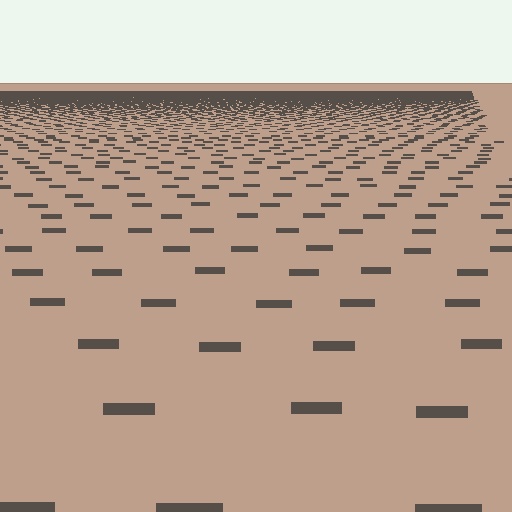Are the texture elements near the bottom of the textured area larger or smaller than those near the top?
Larger. Near the bottom, elements are closer to the viewer and appear at a bigger on-screen size.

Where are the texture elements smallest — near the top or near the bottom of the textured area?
Near the top.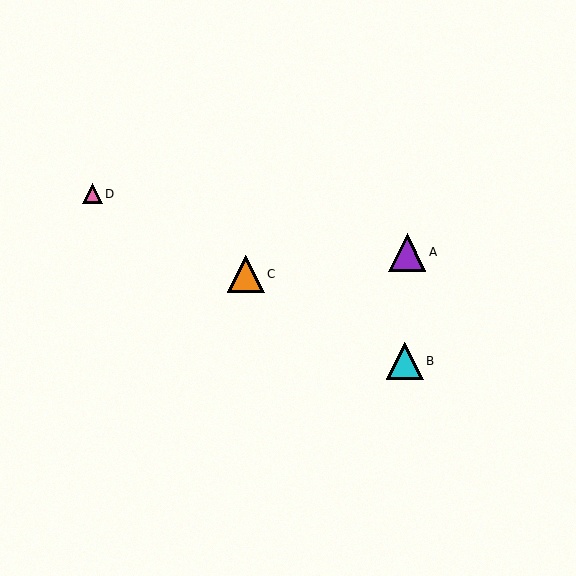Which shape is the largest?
The cyan triangle (labeled B) is the largest.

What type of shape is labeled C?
Shape C is an orange triangle.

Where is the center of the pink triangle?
The center of the pink triangle is at (92, 194).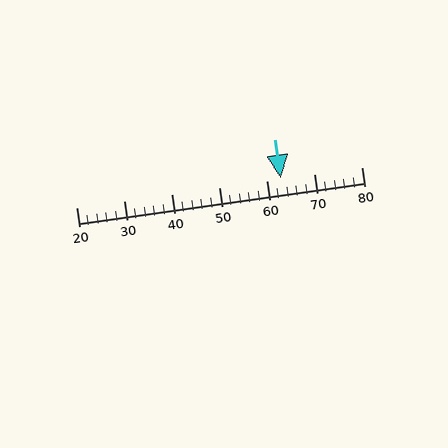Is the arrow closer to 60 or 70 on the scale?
The arrow is closer to 60.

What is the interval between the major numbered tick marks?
The major tick marks are spaced 10 units apart.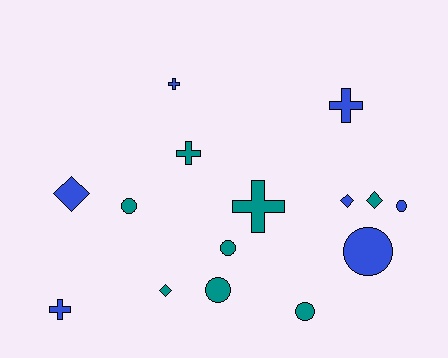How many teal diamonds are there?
There are 2 teal diamonds.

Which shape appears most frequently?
Circle, with 6 objects.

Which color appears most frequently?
Teal, with 8 objects.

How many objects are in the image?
There are 15 objects.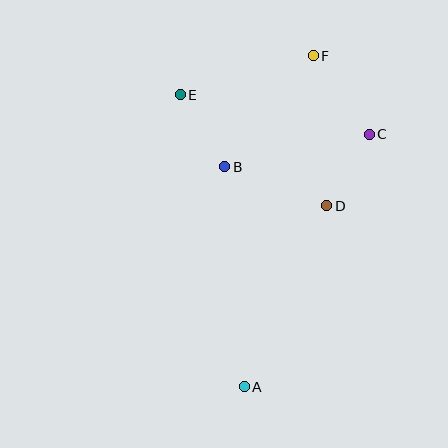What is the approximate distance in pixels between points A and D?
The distance between A and D is approximately 199 pixels.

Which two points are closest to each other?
Points C and D are closest to each other.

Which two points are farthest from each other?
Points A and F are farthest from each other.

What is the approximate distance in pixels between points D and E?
The distance between D and E is approximately 184 pixels.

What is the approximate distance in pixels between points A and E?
The distance between A and E is approximately 299 pixels.